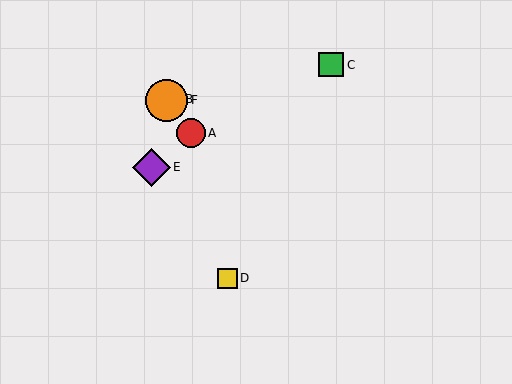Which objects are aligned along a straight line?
Objects A, B, F are aligned along a straight line.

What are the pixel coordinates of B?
Object B is at (166, 99).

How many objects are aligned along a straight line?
3 objects (A, B, F) are aligned along a straight line.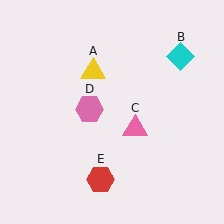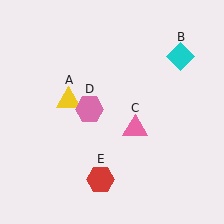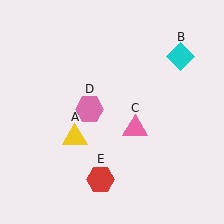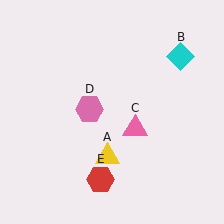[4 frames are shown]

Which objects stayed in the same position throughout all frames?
Cyan diamond (object B) and pink triangle (object C) and pink hexagon (object D) and red hexagon (object E) remained stationary.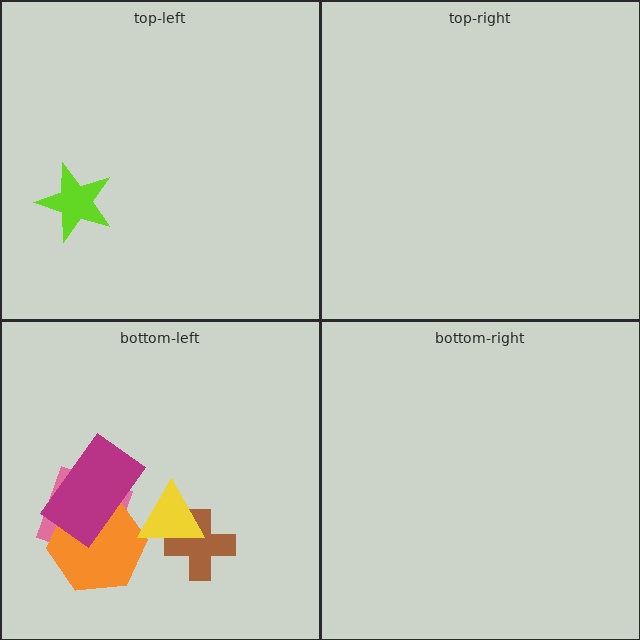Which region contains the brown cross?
The bottom-left region.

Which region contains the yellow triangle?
The bottom-left region.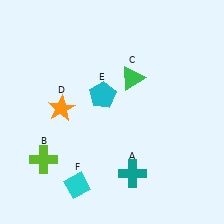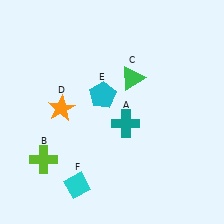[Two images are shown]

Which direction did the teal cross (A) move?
The teal cross (A) moved up.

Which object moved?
The teal cross (A) moved up.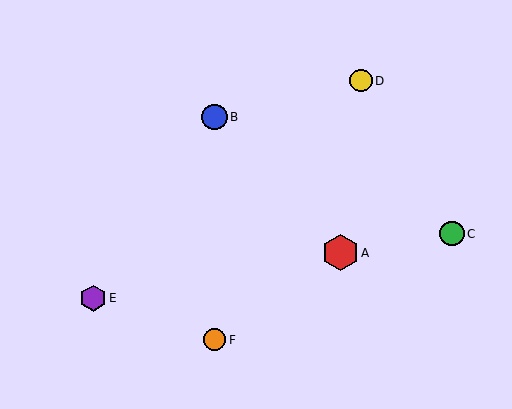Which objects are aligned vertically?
Objects B, F are aligned vertically.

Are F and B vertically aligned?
Yes, both are at x≈215.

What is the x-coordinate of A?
Object A is at x≈340.